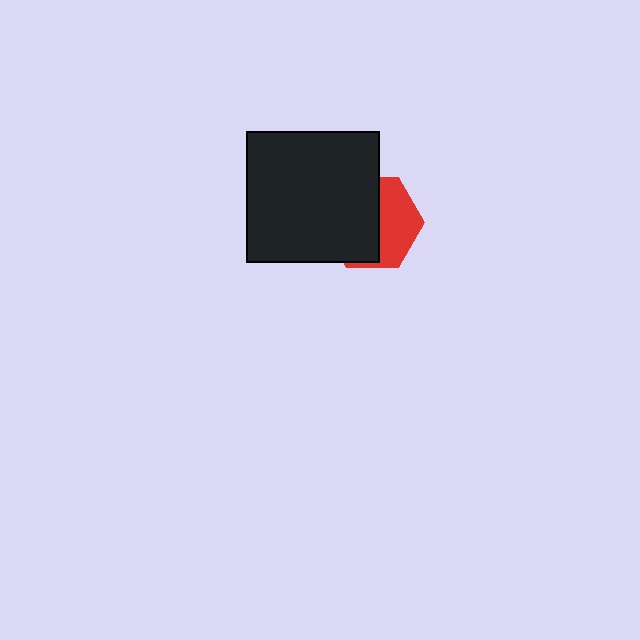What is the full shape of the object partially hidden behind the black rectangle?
The partially hidden object is a red hexagon.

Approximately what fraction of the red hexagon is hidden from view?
Roughly 57% of the red hexagon is hidden behind the black rectangle.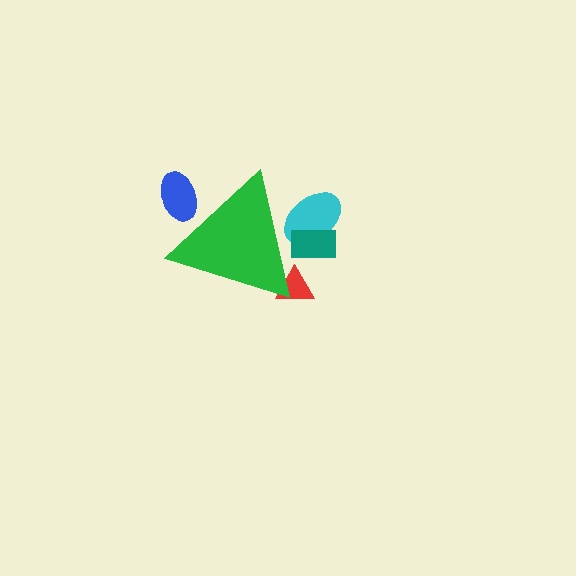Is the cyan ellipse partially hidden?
Yes, the cyan ellipse is partially hidden behind the green triangle.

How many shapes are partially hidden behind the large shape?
4 shapes are partially hidden.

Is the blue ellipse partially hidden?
Yes, the blue ellipse is partially hidden behind the green triangle.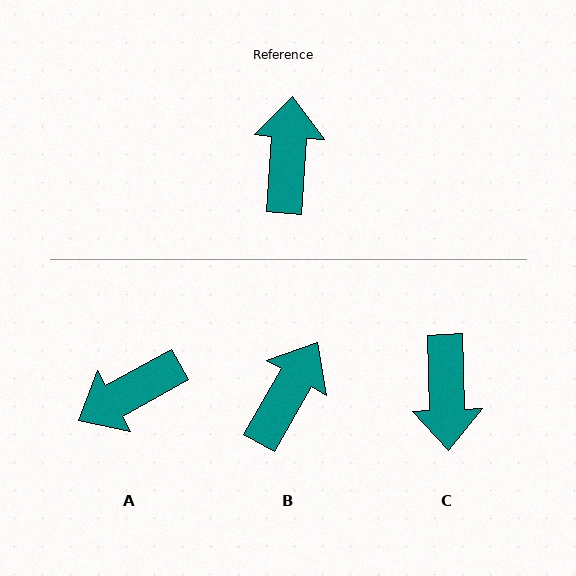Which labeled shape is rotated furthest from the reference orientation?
C, about 174 degrees away.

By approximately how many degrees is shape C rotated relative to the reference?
Approximately 174 degrees clockwise.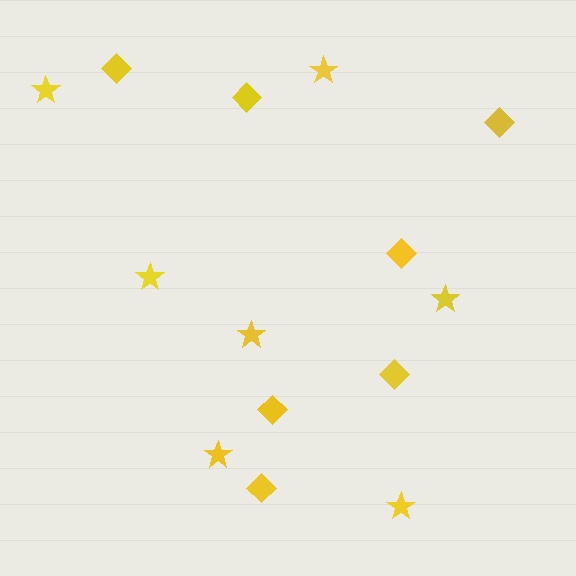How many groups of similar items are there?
There are 2 groups: one group of stars (7) and one group of diamonds (7).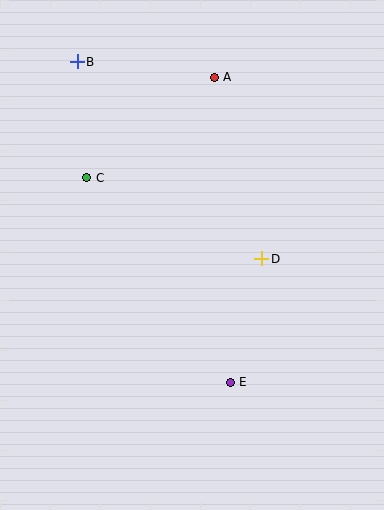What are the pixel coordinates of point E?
Point E is at (230, 382).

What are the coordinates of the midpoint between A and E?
The midpoint between A and E is at (222, 230).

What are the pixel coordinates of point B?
Point B is at (77, 62).